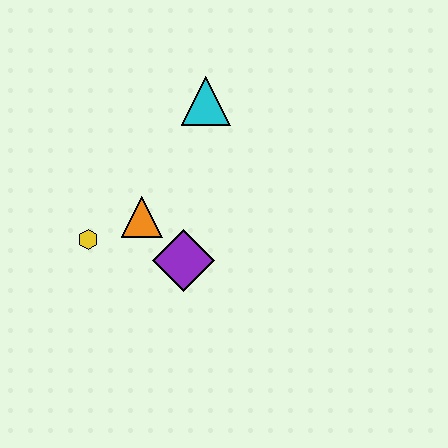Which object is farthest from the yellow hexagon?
The cyan triangle is farthest from the yellow hexagon.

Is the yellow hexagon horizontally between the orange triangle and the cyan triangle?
No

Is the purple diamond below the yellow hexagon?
Yes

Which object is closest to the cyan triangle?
The orange triangle is closest to the cyan triangle.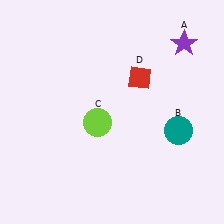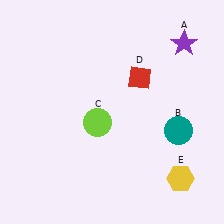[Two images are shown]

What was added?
A yellow hexagon (E) was added in Image 2.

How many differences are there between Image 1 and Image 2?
There is 1 difference between the two images.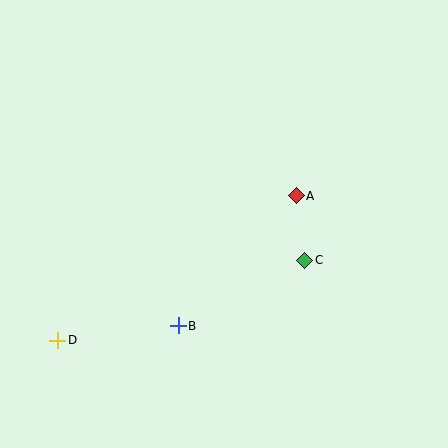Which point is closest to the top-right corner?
Point A is closest to the top-right corner.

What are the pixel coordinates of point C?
Point C is at (305, 260).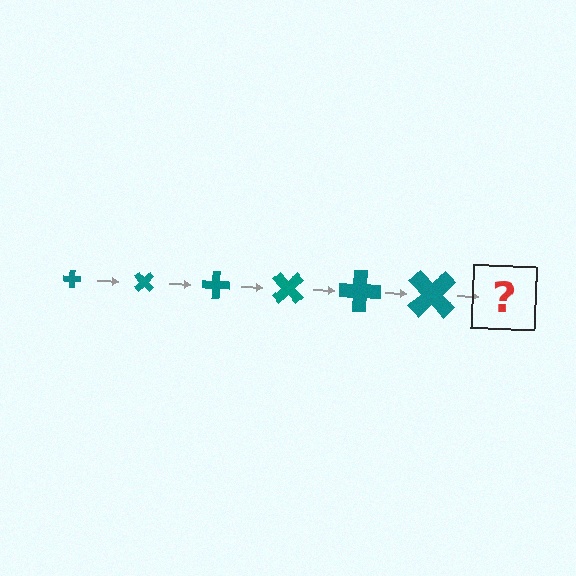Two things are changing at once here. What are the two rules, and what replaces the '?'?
The two rules are that the cross grows larger each step and it rotates 45 degrees each step. The '?' should be a cross, larger than the previous one and rotated 270 degrees from the start.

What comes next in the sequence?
The next element should be a cross, larger than the previous one and rotated 270 degrees from the start.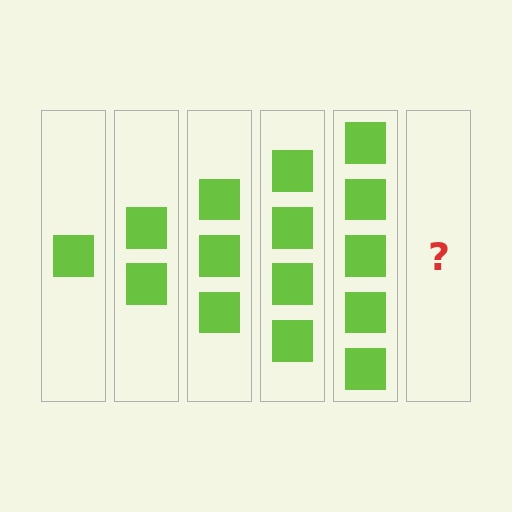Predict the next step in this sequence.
The next step is 6 squares.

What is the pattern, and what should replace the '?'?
The pattern is that each step adds one more square. The '?' should be 6 squares.